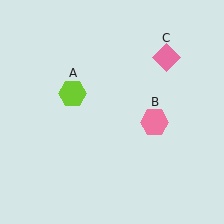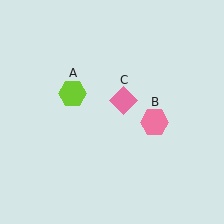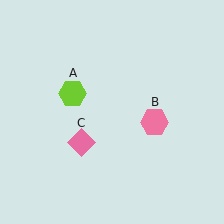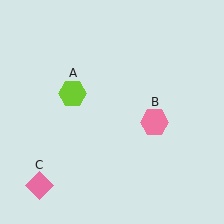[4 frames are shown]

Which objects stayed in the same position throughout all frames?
Lime hexagon (object A) and pink hexagon (object B) remained stationary.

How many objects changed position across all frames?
1 object changed position: pink diamond (object C).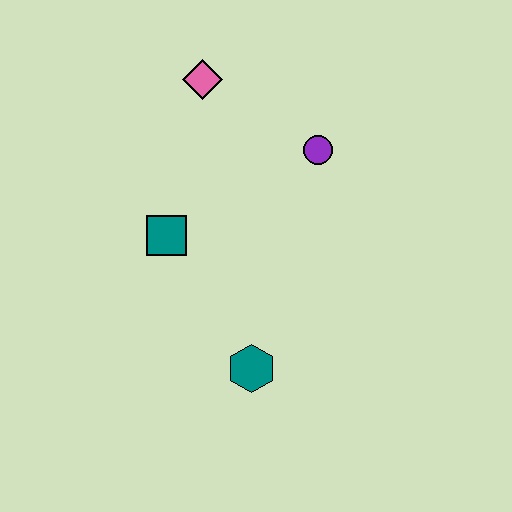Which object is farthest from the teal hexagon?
The pink diamond is farthest from the teal hexagon.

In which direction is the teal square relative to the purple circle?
The teal square is to the left of the purple circle.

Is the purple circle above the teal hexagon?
Yes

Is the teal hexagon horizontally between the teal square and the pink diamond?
No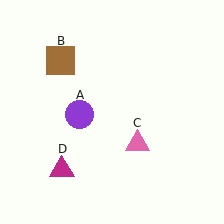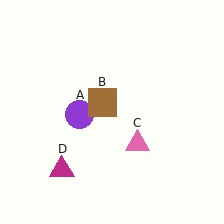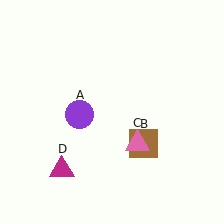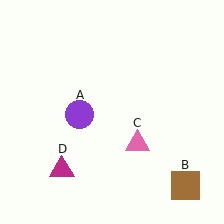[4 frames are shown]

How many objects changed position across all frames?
1 object changed position: brown square (object B).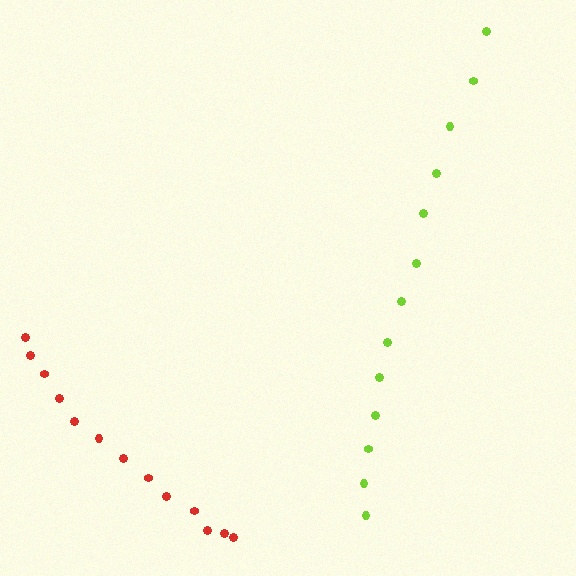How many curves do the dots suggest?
There are 2 distinct paths.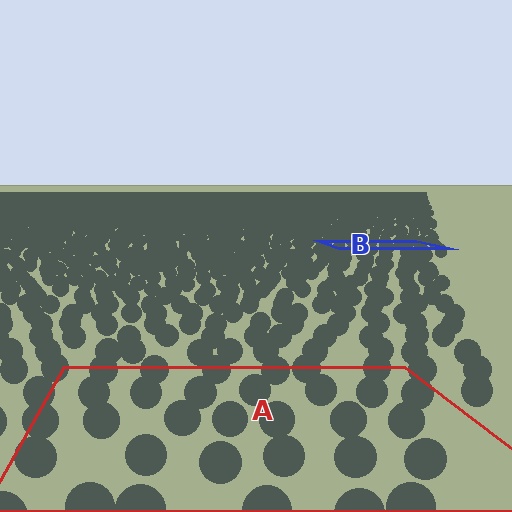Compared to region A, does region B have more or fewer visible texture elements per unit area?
Region B has more texture elements per unit area — they are packed more densely because it is farther away.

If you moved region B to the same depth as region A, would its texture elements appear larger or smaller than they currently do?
They would appear larger. At a closer depth, the same texture elements are projected at a bigger on-screen size.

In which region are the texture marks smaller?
The texture marks are smaller in region B, because it is farther away.